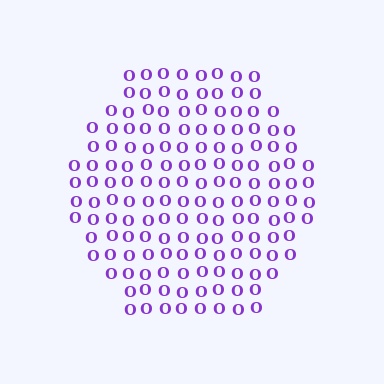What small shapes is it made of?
It is made of small letter O's.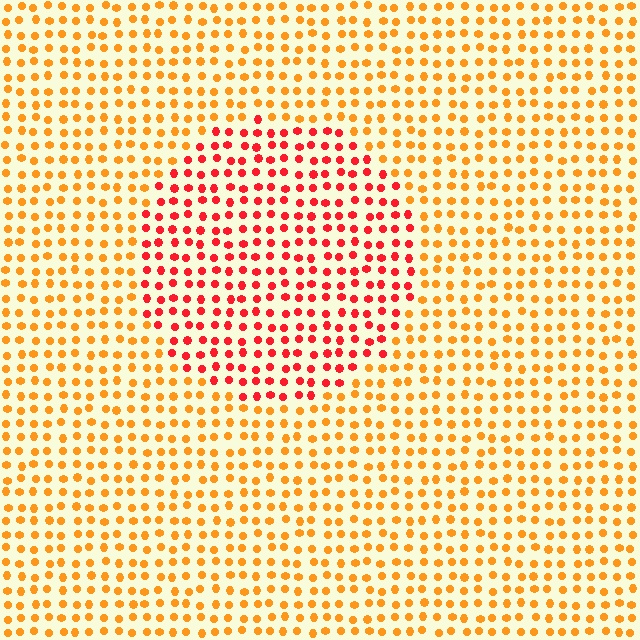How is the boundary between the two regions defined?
The boundary is defined purely by a slight shift in hue (about 38 degrees). Spacing, size, and orientation are identical on both sides.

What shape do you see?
I see a circle.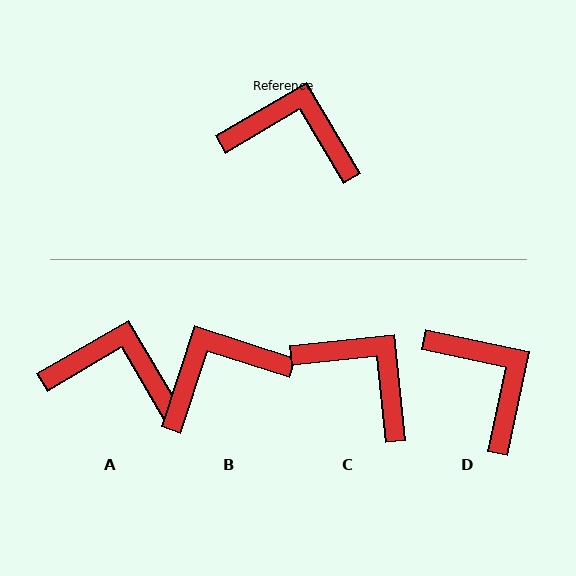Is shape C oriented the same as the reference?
No, it is off by about 25 degrees.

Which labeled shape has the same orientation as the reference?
A.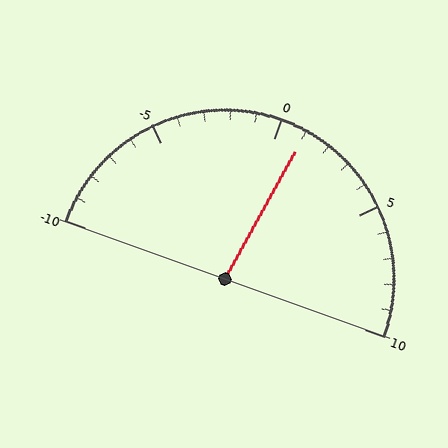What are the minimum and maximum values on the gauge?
The gauge ranges from -10 to 10.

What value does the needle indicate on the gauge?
The needle indicates approximately 1.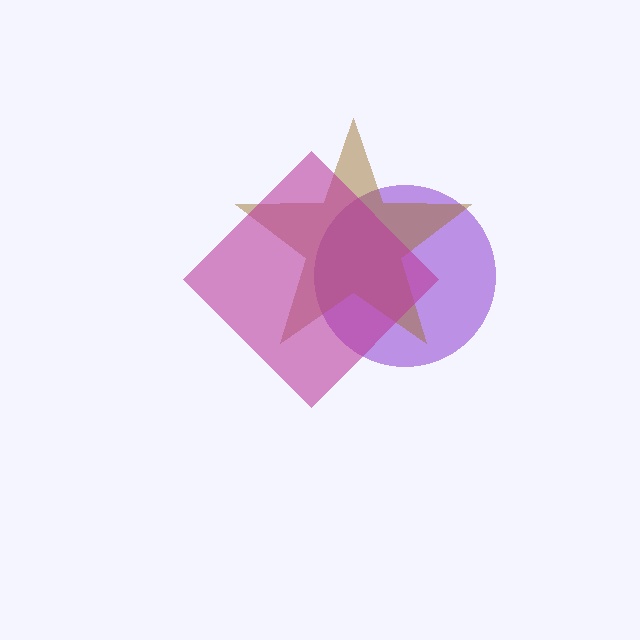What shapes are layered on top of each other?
The layered shapes are: a purple circle, a brown star, a magenta diamond.